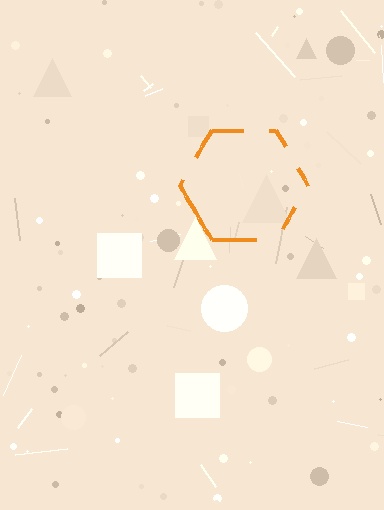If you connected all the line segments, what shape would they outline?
They would outline a hexagon.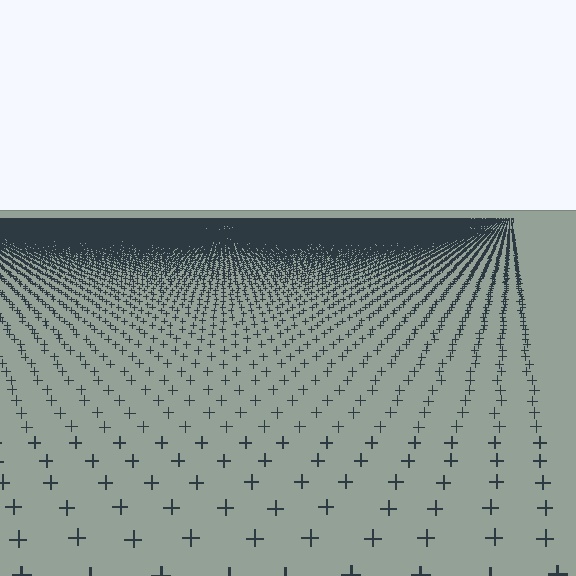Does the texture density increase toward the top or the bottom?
Density increases toward the top.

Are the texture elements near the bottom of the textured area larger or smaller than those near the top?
Larger. Near the bottom, elements are closer to the viewer and appear at a bigger on-screen size.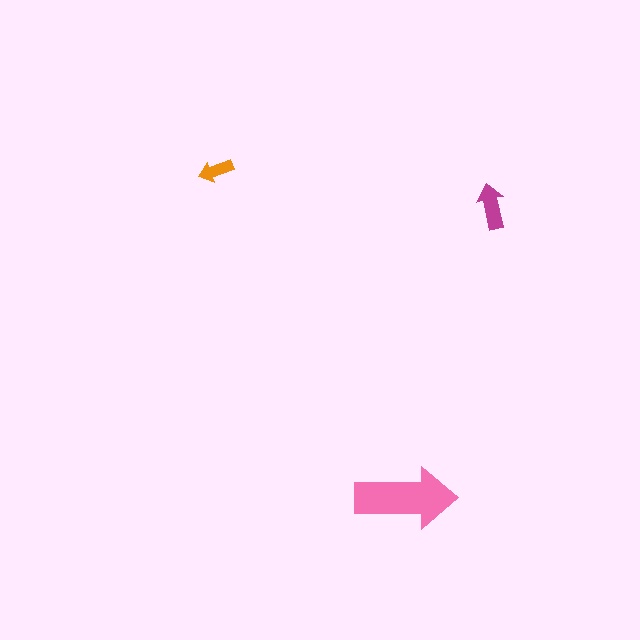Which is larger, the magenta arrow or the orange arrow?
The magenta one.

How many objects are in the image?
There are 3 objects in the image.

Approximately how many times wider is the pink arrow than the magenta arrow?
About 2 times wider.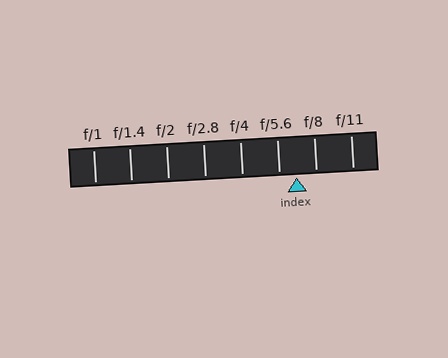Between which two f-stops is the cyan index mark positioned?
The index mark is between f/5.6 and f/8.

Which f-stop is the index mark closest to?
The index mark is closest to f/5.6.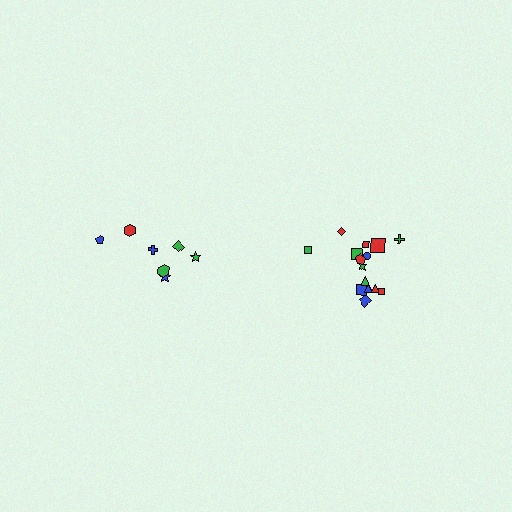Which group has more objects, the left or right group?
The right group.